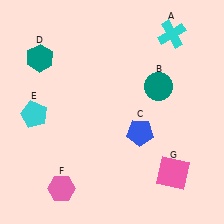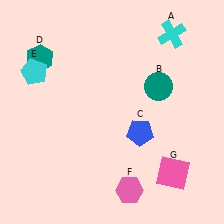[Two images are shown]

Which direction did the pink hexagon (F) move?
The pink hexagon (F) moved right.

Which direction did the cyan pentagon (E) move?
The cyan pentagon (E) moved up.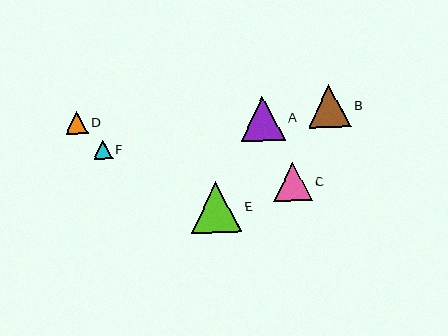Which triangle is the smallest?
Triangle F is the smallest with a size of approximately 19 pixels.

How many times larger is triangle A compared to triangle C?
Triangle A is approximately 1.2 times the size of triangle C.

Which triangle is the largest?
Triangle E is the largest with a size of approximately 50 pixels.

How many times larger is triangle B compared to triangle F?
Triangle B is approximately 2.2 times the size of triangle F.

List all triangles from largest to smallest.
From largest to smallest: E, A, B, C, D, F.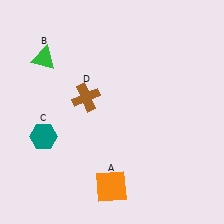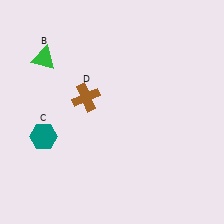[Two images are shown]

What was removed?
The orange square (A) was removed in Image 2.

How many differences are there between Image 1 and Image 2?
There is 1 difference between the two images.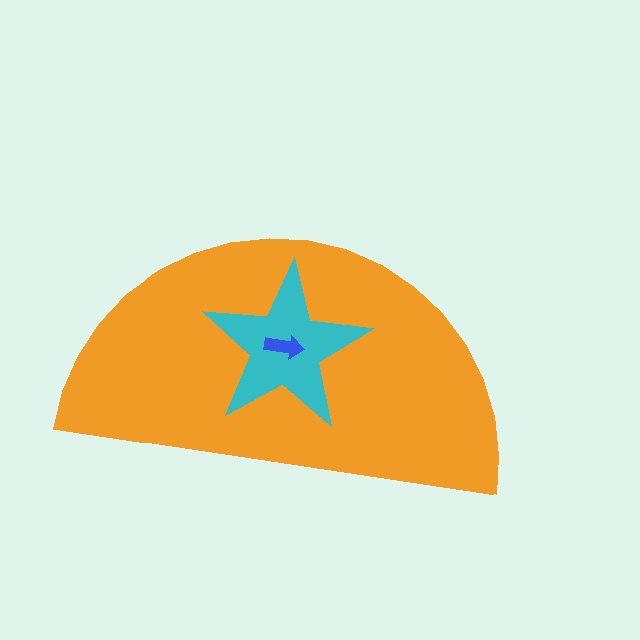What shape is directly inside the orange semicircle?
The cyan star.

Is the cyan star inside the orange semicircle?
Yes.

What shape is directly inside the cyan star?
The blue arrow.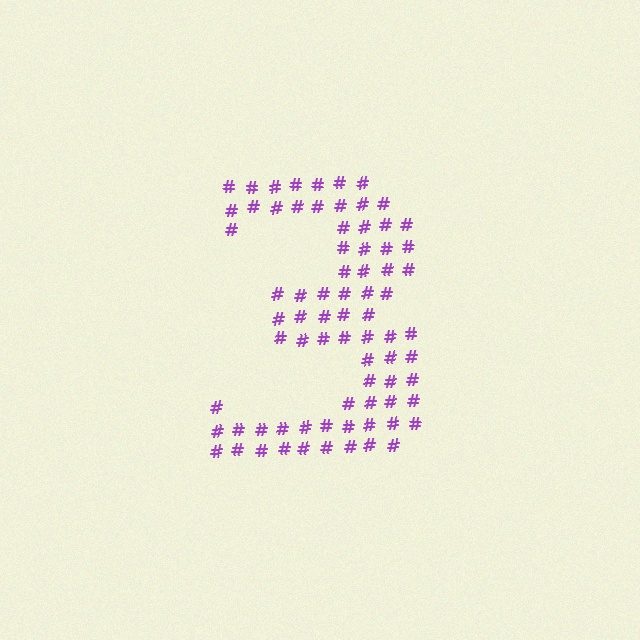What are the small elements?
The small elements are hash symbols.